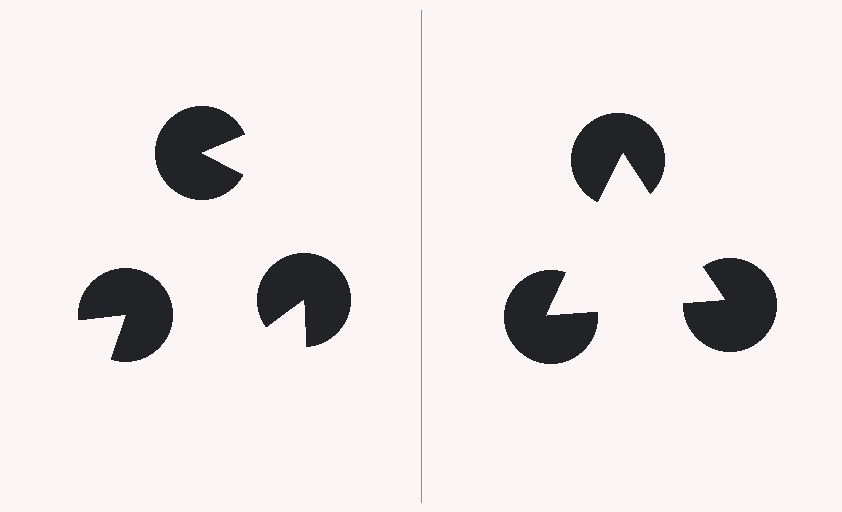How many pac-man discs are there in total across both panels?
6 — 3 on each side.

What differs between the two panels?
The pac-man discs are positioned identically on both sides; only the wedge orientations differ. On the right they align to a triangle; on the left they are misaligned.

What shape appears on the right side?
An illusory triangle.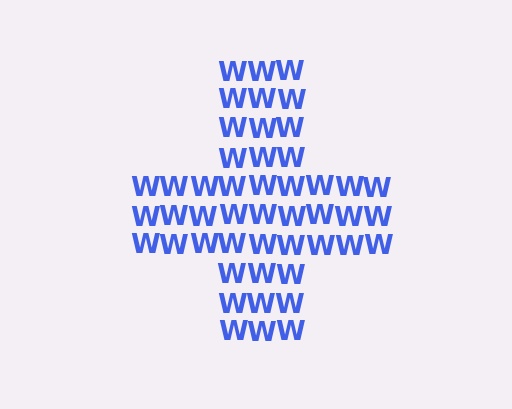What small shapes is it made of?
It is made of small letter W's.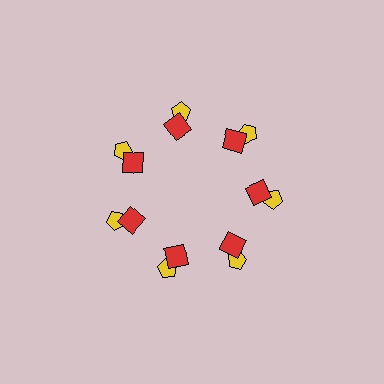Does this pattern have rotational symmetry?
Yes, this pattern has 7-fold rotational symmetry. It looks the same after rotating 51 degrees around the center.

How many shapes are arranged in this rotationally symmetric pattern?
There are 14 shapes, arranged in 7 groups of 2.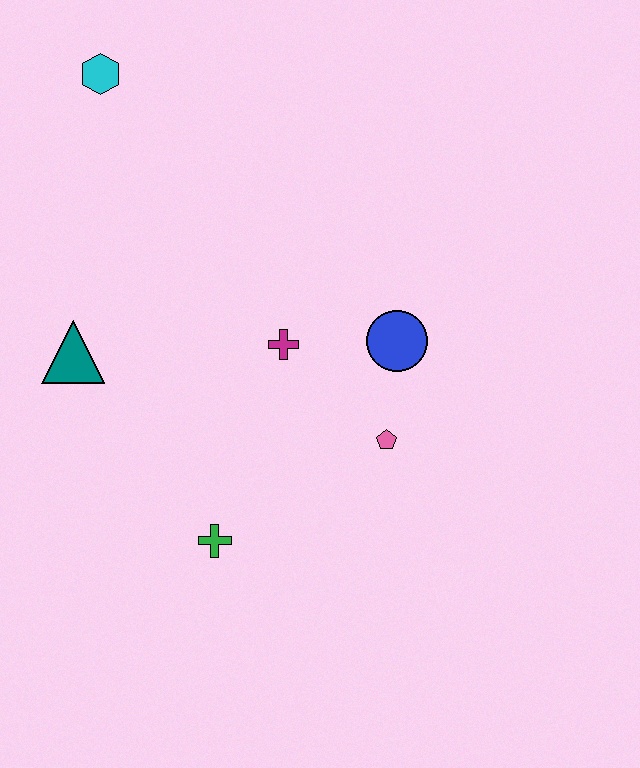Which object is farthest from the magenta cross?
The cyan hexagon is farthest from the magenta cross.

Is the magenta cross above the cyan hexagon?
No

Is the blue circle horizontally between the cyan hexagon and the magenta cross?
No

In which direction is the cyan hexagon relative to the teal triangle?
The cyan hexagon is above the teal triangle.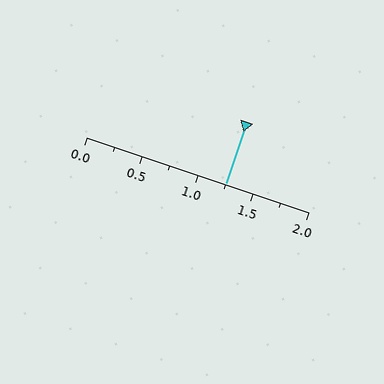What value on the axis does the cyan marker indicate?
The marker indicates approximately 1.25.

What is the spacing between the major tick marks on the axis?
The major ticks are spaced 0.5 apart.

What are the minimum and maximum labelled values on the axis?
The axis runs from 0.0 to 2.0.